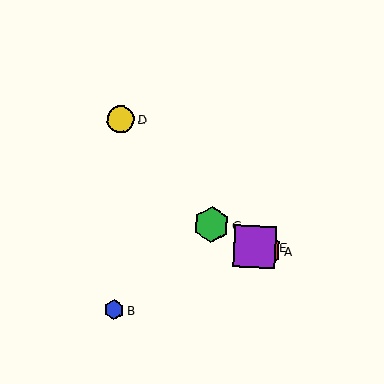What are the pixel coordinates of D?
Object D is at (121, 119).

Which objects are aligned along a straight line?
Objects A, C, E are aligned along a straight line.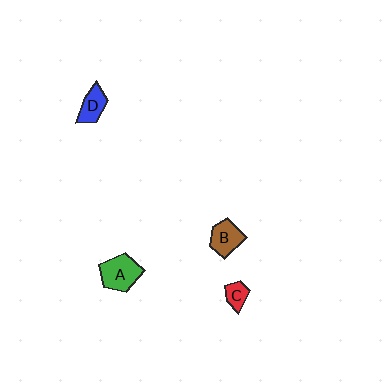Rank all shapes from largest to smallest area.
From largest to smallest: A (green), B (brown), D (blue), C (red).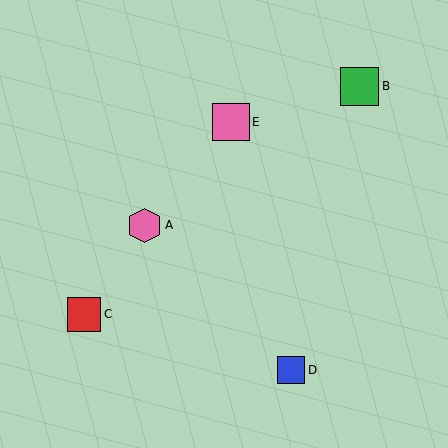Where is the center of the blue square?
The center of the blue square is at (291, 370).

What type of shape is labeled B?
Shape B is a green square.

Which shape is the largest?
The green square (labeled B) is the largest.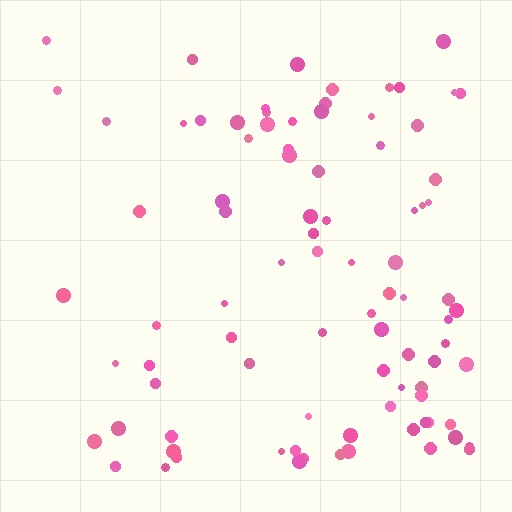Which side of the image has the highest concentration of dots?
The right.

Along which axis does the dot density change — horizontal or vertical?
Horizontal.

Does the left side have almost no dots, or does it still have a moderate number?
Still a moderate number, just noticeably fewer than the right.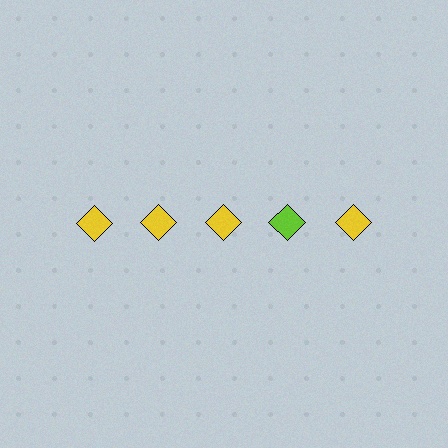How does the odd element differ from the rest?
It has a different color: lime instead of yellow.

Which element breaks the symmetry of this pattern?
The lime diamond in the top row, second from right column breaks the symmetry. All other shapes are yellow diamonds.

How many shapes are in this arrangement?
There are 5 shapes arranged in a grid pattern.